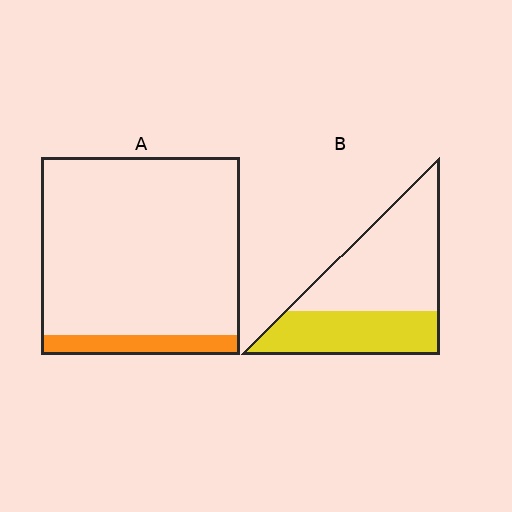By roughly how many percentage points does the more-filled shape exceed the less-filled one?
By roughly 30 percentage points (B over A).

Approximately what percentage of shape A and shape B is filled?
A is approximately 10% and B is approximately 40%.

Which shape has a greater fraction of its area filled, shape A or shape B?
Shape B.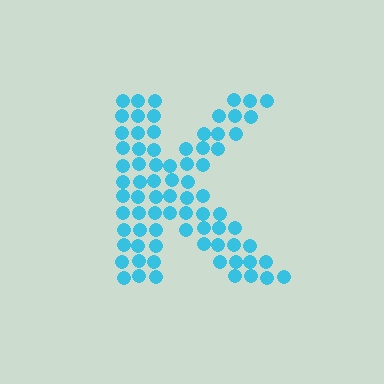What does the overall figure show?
The overall figure shows the letter K.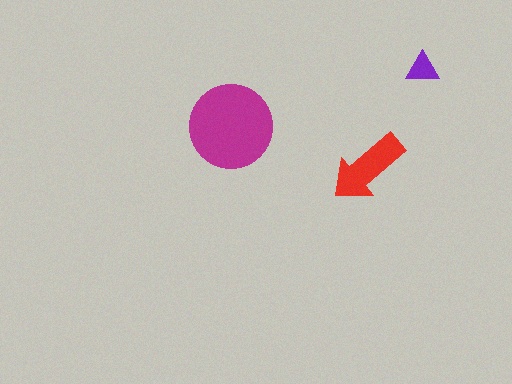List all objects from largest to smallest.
The magenta circle, the red arrow, the purple triangle.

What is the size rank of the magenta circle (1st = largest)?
1st.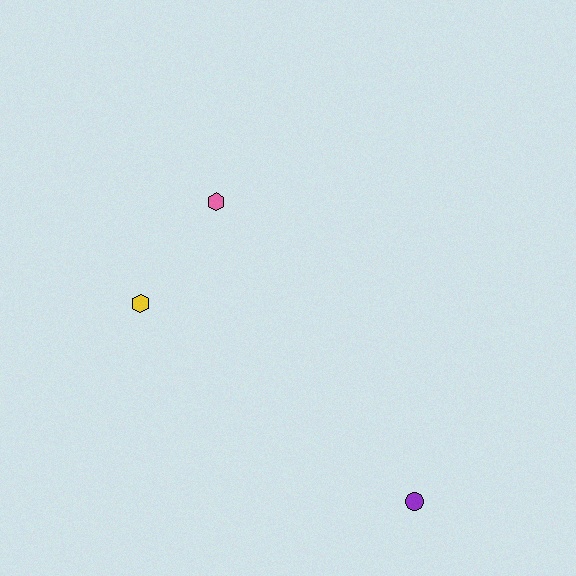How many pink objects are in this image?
There is 1 pink object.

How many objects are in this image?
There are 3 objects.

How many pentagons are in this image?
There are no pentagons.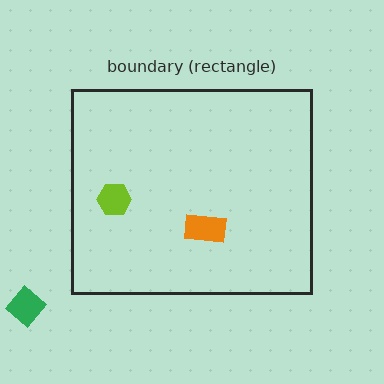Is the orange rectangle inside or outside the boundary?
Inside.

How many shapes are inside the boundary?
2 inside, 1 outside.